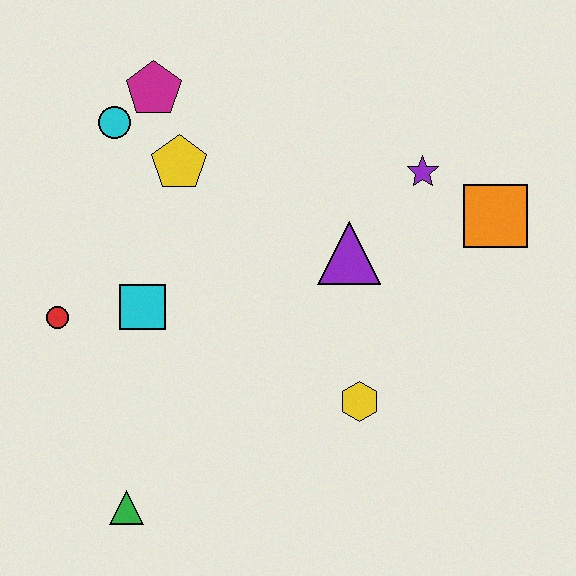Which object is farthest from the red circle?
The orange square is farthest from the red circle.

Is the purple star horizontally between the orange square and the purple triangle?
Yes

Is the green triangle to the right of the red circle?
Yes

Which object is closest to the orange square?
The purple star is closest to the orange square.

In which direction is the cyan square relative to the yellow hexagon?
The cyan square is to the left of the yellow hexagon.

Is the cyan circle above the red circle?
Yes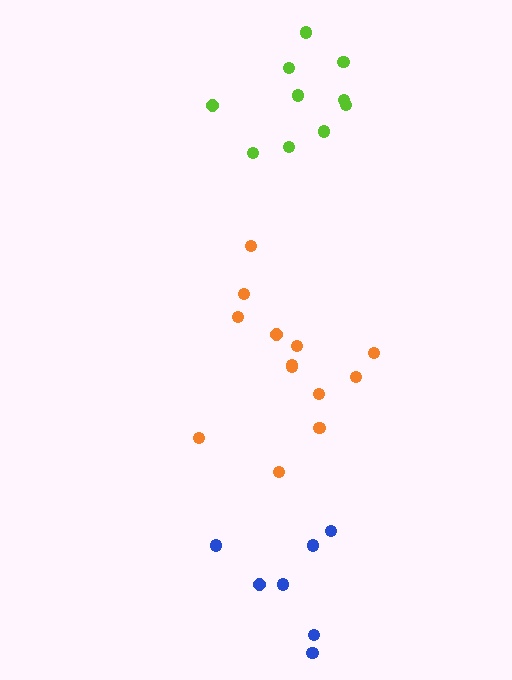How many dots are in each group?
Group 1: 13 dots, Group 2: 10 dots, Group 3: 7 dots (30 total).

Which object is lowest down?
The blue cluster is bottommost.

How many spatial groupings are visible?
There are 3 spatial groupings.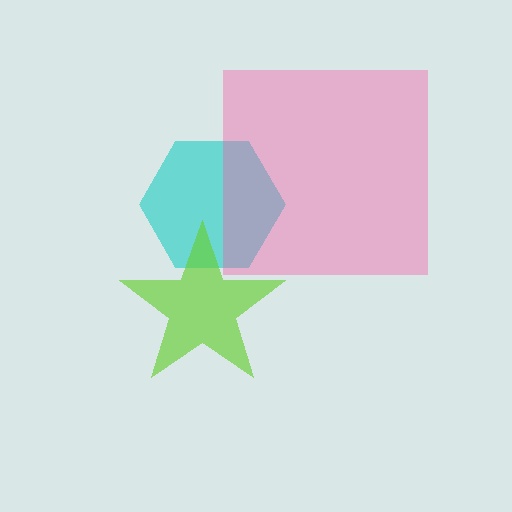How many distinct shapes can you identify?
There are 3 distinct shapes: a cyan hexagon, a lime star, a pink square.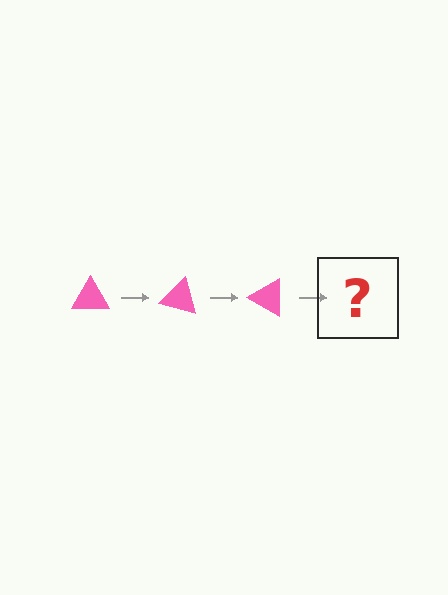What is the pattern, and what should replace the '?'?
The pattern is that the triangle rotates 15 degrees each step. The '?' should be a pink triangle rotated 45 degrees.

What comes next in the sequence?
The next element should be a pink triangle rotated 45 degrees.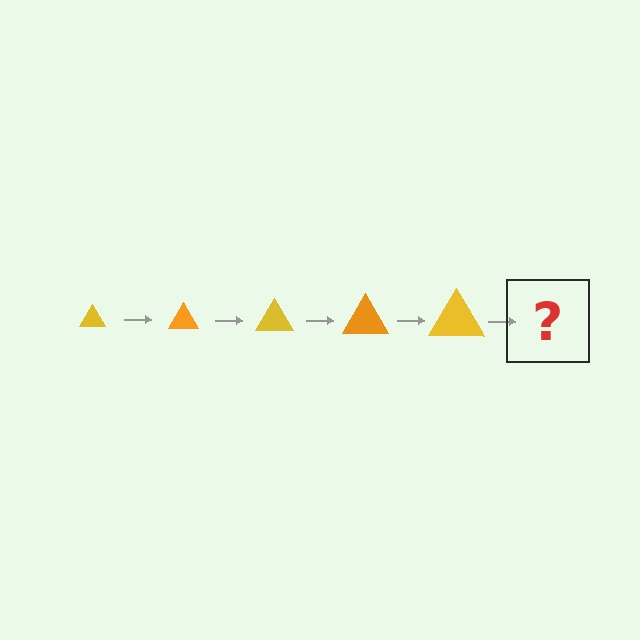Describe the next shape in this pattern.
It should be an orange triangle, larger than the previous one.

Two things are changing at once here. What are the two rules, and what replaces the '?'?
The two rules are that the triangle grows larger each step and the color cycles through yellow and orange. The '?' should be an orange triangle, larger than the previous one.